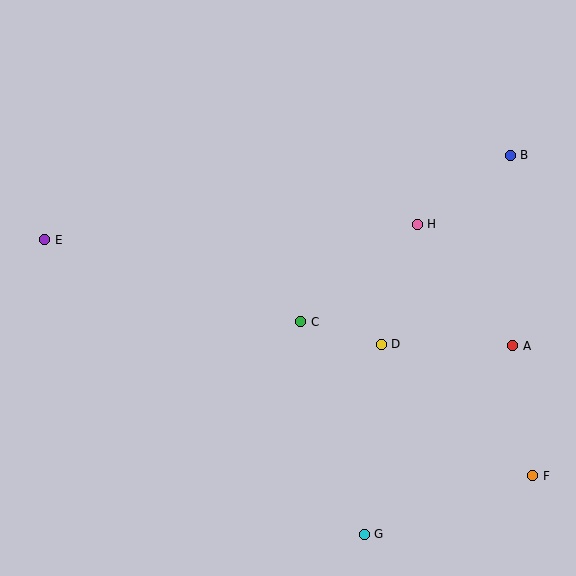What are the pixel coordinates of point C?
Point C is at (301, 322).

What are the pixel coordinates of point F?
Point F is at (533, 476).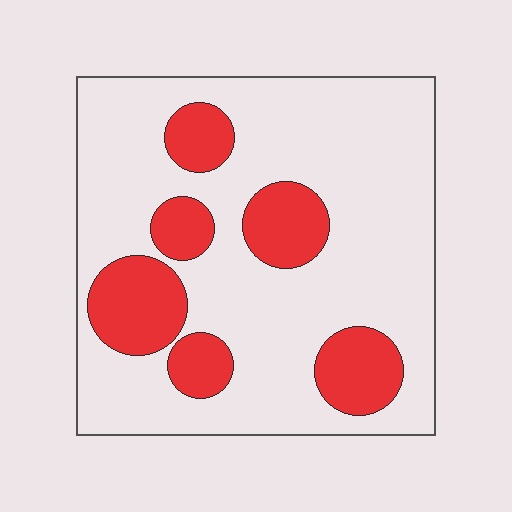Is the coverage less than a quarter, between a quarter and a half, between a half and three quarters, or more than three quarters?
Less than a quarter.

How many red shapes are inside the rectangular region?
6.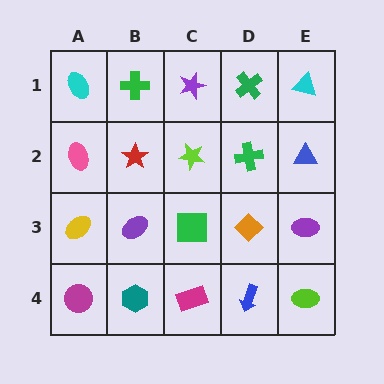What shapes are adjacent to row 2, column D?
A green cross (row 1, column D), an orange diamond (row 3, column D), a lime star (row 2, column C), a blue triangle (row 2, column E).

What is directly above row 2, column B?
A green cross.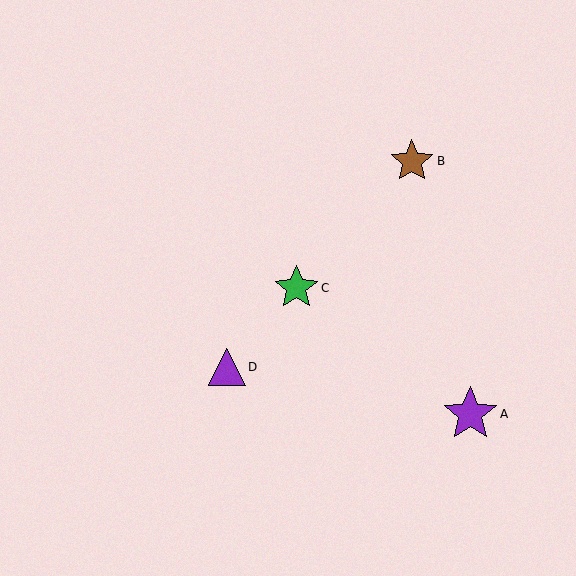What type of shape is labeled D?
Shape D is a purple triangle.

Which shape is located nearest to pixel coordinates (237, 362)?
The purple triangle (labeled D) at (227, 367) is nearest to that location.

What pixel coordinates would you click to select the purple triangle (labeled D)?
Click at (227, 367) to select the purple triangle D.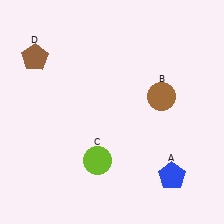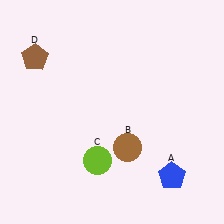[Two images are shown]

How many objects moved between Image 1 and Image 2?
1 object moved between the two images.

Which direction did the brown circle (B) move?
The brown circle (B) moved down.